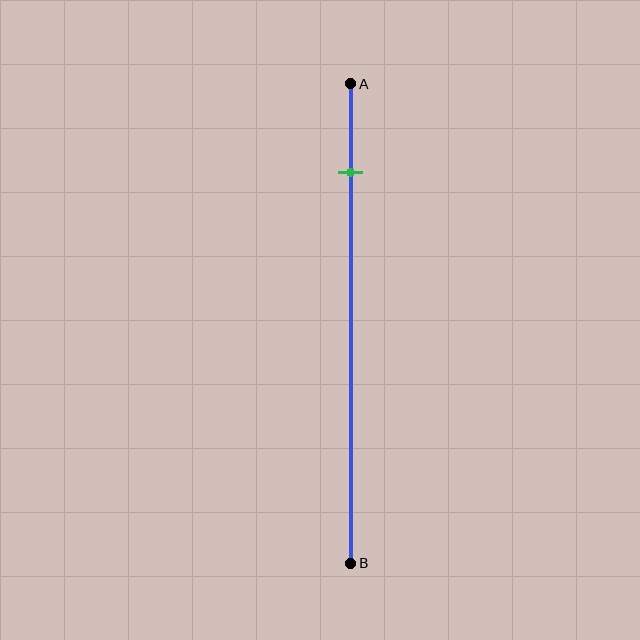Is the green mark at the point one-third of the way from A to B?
No, the mark is at about 20% from A, not at the 33% one-third point.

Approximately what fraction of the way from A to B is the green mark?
The green mark is approximately 20% of the way from A to B.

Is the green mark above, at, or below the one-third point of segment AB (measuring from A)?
The green mark is above the one-third point of segment AB.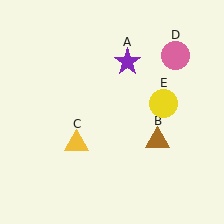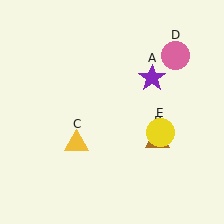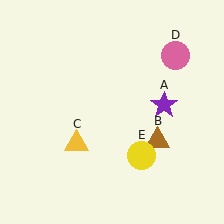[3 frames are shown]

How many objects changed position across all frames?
2 objects changed position: purple star (object A), yellow circle (object E).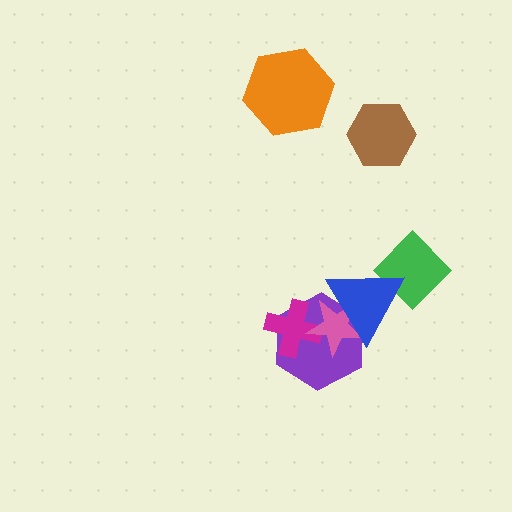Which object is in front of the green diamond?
The blue triangle is in front of the green diamond.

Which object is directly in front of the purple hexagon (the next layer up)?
The magenta cross is directly in front of the purple hexagon.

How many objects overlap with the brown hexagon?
0 objects overlap with the brown hexagon.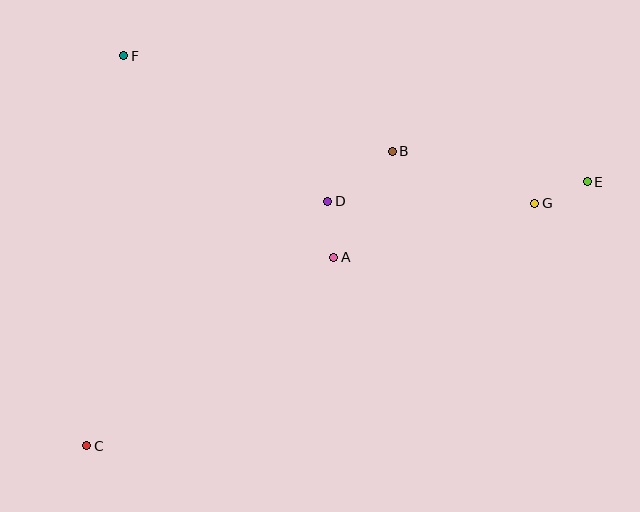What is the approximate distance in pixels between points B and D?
The distance between B and D is approximately 81 pixels.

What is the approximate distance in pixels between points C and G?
The distance between C and G is approximately 509 pixels.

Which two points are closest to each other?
Points A and D are closest to each other.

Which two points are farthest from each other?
Points C and E are farthest from each other.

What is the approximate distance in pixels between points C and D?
The distance between C and D is approximately 343 pixels.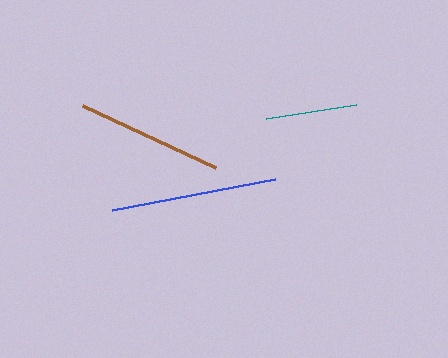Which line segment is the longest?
The blue line is the longest at approximately 167 pixels.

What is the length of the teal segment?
The teal segment is approximately 91 pixels long.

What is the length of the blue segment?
The blue segment is approximately 167 pixels long.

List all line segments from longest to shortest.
From longest to shortest: blue, brown, teal.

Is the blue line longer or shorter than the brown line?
The blue line is longer than the brown line.